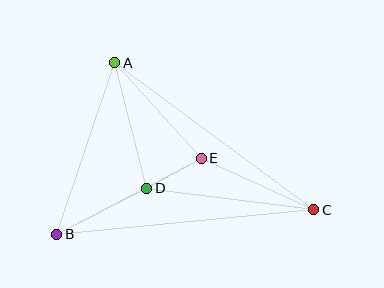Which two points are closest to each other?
Points D and E are closest to each other.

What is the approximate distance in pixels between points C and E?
The distance between C and E is approximately 124 pixels.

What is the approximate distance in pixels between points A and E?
The distance between A and E is approximately 128 pixels.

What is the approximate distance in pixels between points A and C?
The distance between A and C is approximately 247 pixels.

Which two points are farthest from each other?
Points B and C are farthest from each other.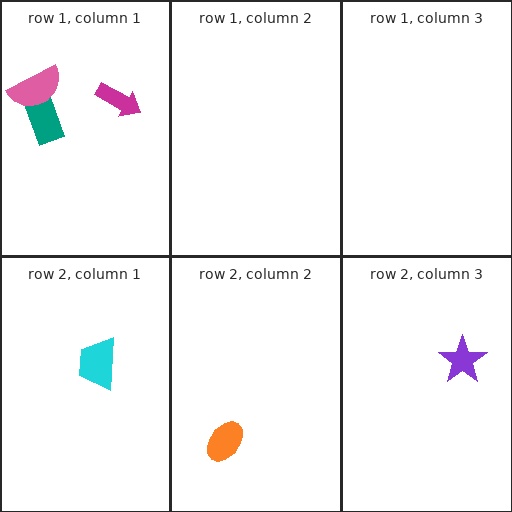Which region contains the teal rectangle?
The row 1, column 1 region.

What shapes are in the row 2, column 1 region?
The cyan trapezoid.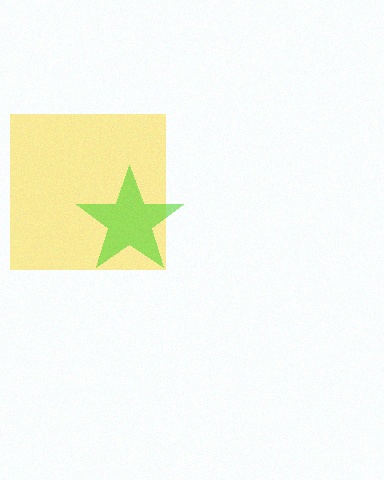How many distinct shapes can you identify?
There are 2 distinct shapes: a yellow square, a lime star.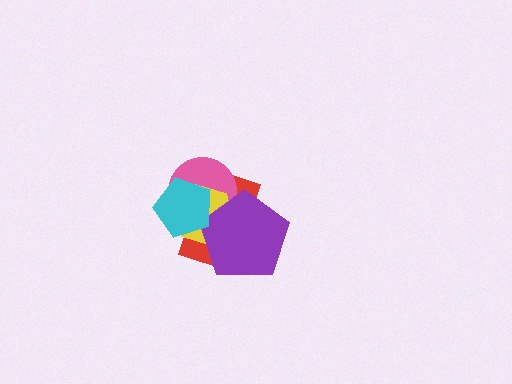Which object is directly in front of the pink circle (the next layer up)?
The yellow hexagon is directly in front of the pink circle.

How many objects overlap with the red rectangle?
4 objects overlap with the red rectangle.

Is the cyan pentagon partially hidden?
No, no other shape covers it.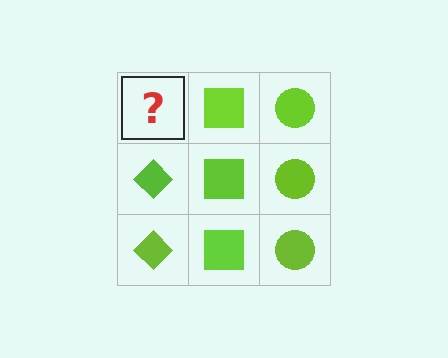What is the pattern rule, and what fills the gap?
The rule is that each column has a consistent shape. The gap should be filled with a lime diamond.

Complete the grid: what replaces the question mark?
The question mark should be replaced with a lime diamond.